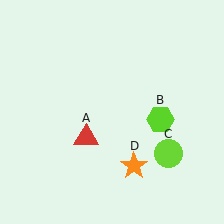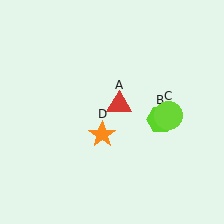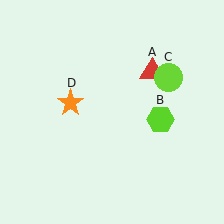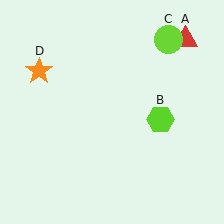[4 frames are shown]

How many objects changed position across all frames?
3 objects changed position: red triangle (object A), lime circle (object C), orange star (object D).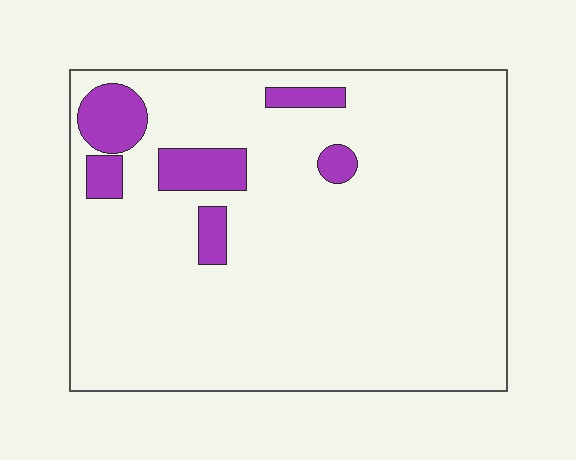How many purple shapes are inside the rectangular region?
6.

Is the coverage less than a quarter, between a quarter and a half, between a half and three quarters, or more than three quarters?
Less than a quarter.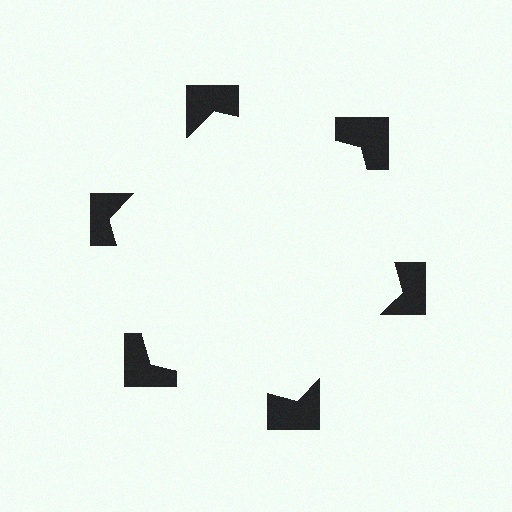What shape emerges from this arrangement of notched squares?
An illusory hexagon — its edges are inferred from the aligned wedge cuts in the notched squares, not physically drawn.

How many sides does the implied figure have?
6 sides.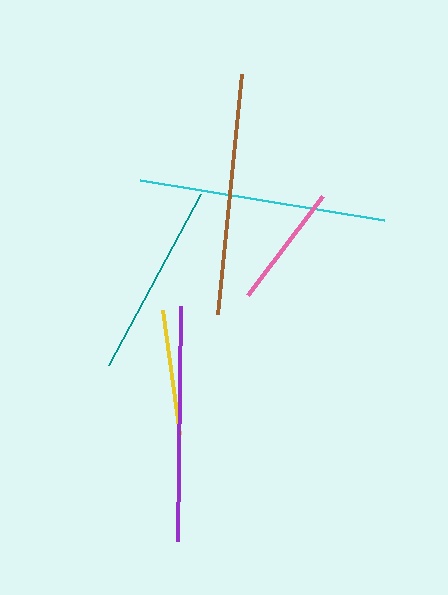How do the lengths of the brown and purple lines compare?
The brown and purple lines are approximately the same length.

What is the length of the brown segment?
The brown segment is approximately 241 pixels long.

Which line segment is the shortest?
The pink line is the shortest at approximately 124 pixels.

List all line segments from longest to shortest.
From longest to shortest: cyan, brown, purple, teal, yellow, pink.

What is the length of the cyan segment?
The cyan segment is approximately 247 pixels long.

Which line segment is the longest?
The cyan line is the longest at approximately 247 pixels.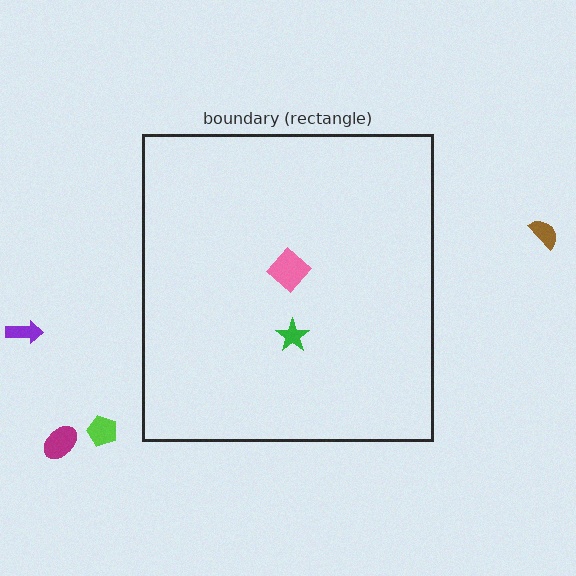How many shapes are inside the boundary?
2 inside, 4 outside.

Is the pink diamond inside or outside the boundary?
Inside.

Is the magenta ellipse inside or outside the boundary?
Outside.